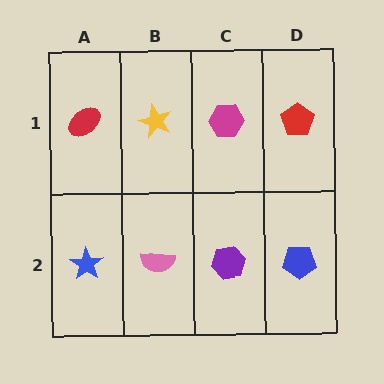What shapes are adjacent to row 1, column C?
A purple hexagon (row 2, column C), a yellow star (row 1, column B), a red pentagon (row 1, column D).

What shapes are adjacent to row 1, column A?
A blue star (row 2, column A), a yellow star (row 1, column B).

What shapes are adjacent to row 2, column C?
A magenta hexagon (row 1, column C), a pink semicircle (row 2, column B), a blue pentagon (row 2, column D).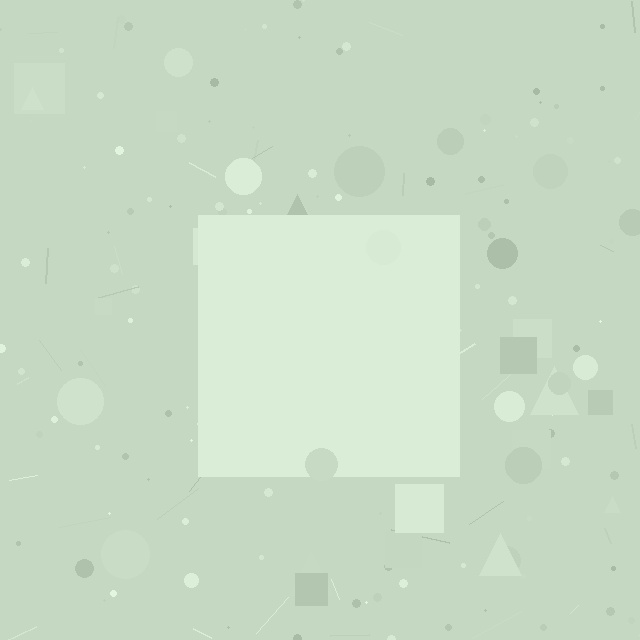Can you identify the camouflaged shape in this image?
The camouflaged shape is a square.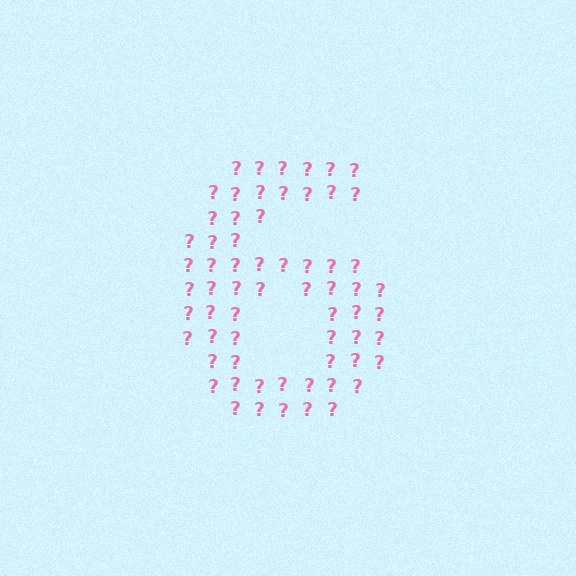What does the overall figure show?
The overall figure shows the digit 6.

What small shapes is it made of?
It is made of small question marks.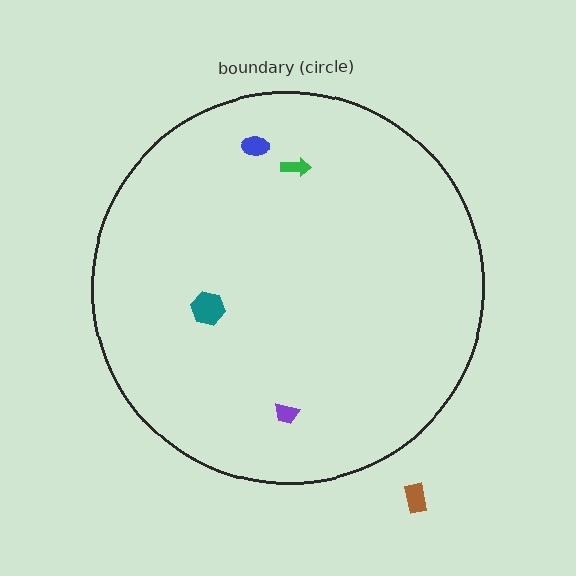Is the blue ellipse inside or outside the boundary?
Inside.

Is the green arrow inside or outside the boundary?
Inside.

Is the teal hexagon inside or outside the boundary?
Inside.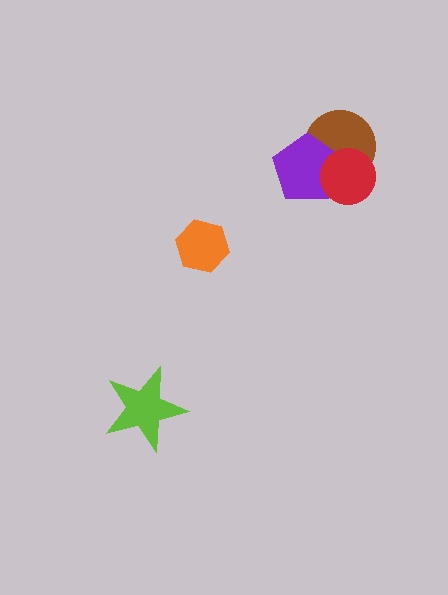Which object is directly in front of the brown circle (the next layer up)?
The purple pentagon is directly in front of the brown circle.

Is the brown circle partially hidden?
Yes, it is partially covered by another shape.